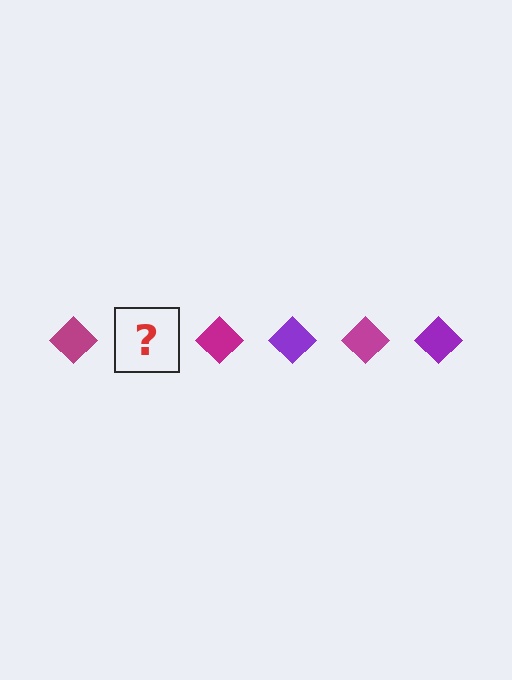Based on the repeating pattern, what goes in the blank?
The blank should be a purple diamond.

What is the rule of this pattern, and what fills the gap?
The rule is that the pattern cycles through magenta, purple diamonds. The gap should be filled with a purple diamond.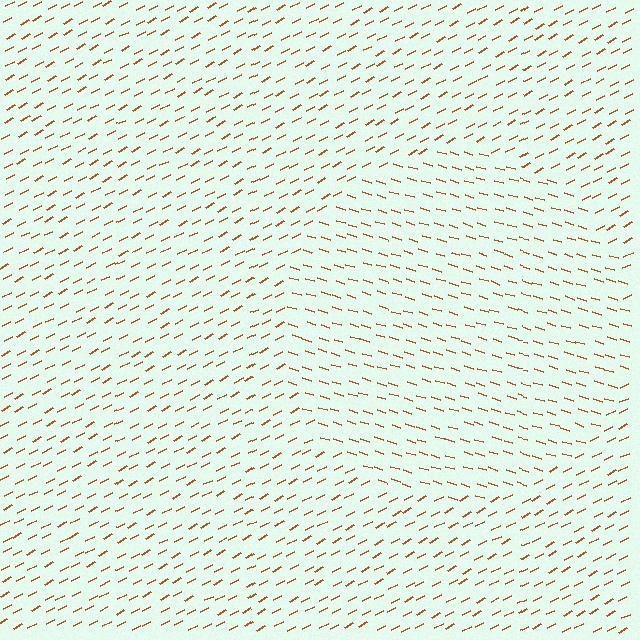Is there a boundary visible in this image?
Yes, there is a texture boundary formed by a change in line orientation.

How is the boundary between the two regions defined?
The boundary is defined purely by a change in line orientation (approximately 45 degrees difference). All lines are the same color and thickness.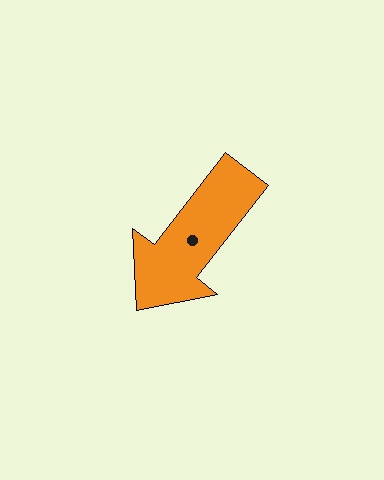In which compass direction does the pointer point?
Southwest.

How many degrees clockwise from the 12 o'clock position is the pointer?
Approximately 218 degrees.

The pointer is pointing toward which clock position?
Roughly 7 o'clock.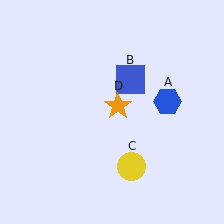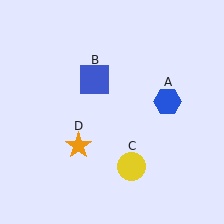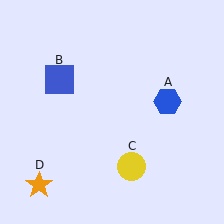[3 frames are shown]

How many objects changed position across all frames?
2 objects changed position: blue square (object B), orange star (object D).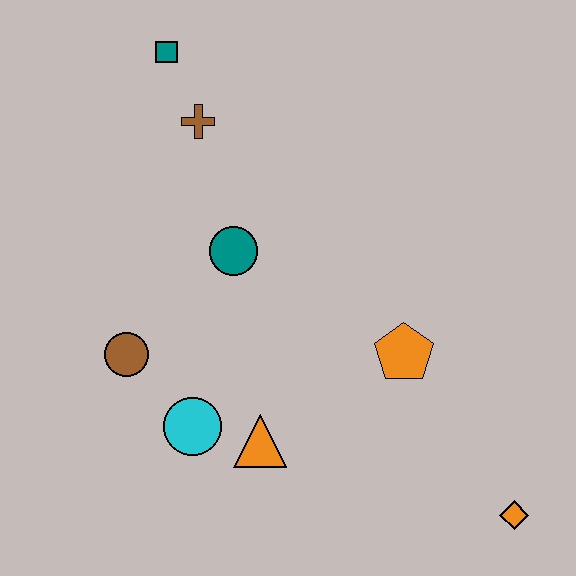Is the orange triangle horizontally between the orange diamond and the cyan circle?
Yes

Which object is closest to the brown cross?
The teal square is closest to the brown cross.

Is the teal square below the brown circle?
No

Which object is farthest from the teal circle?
The orange diamond is farthest from the teal circle.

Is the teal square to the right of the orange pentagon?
No